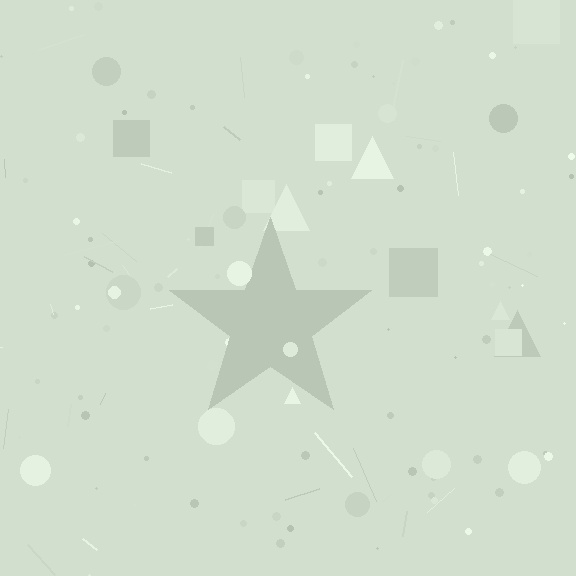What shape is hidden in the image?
A star is hidden in the image.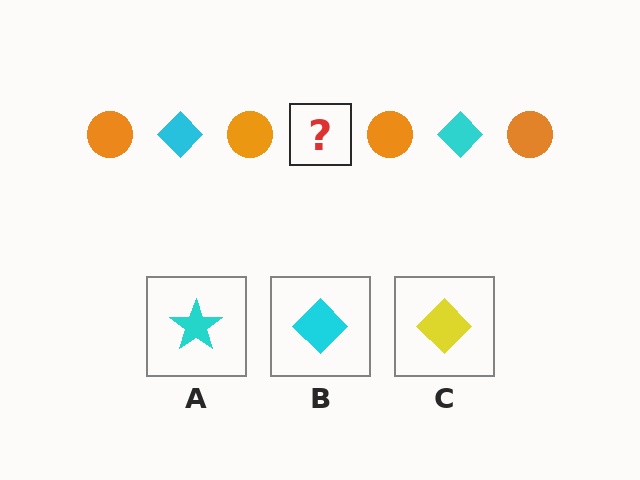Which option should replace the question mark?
Option B.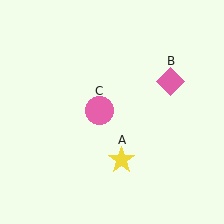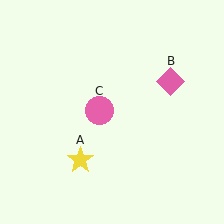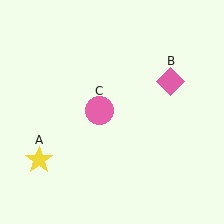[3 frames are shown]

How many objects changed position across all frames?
1 object changed position: yellow star (object A).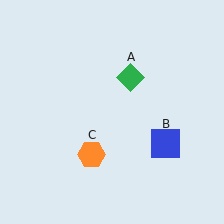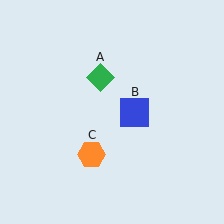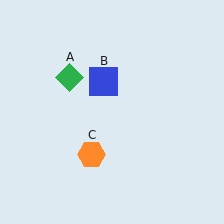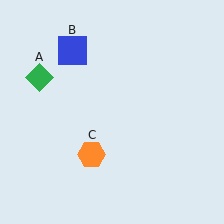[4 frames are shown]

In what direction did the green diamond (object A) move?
The green diamond (object A) moved left.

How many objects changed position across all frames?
2 objects changed position: green diamond (object A), blue square (object B).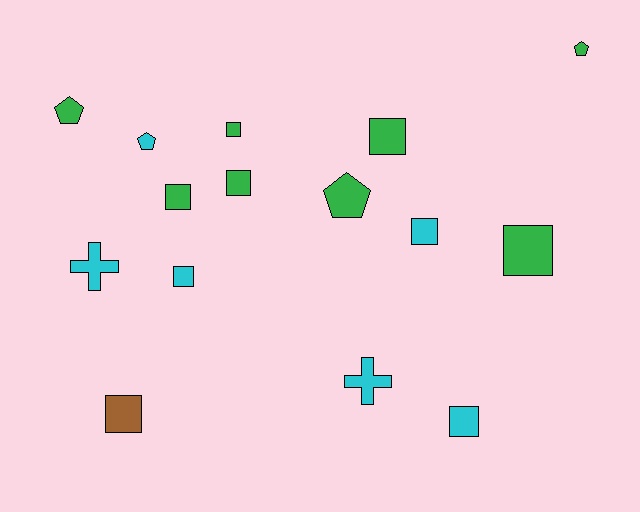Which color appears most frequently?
Green, with 8 objects.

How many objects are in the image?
There are 15 objects.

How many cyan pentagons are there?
There is 1 cyan pentagon.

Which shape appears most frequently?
Square, with 9 objects.